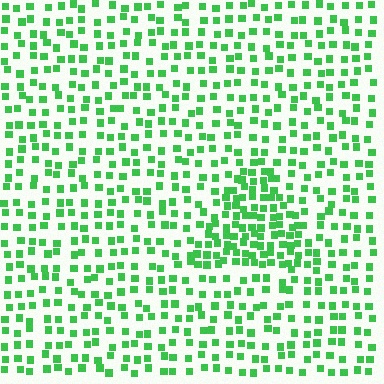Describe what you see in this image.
The image contains small green elements arranged at two different densities. A triangle-shaped region is visible where the elements are more densely packed than the surrounding area.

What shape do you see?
I see a triangle.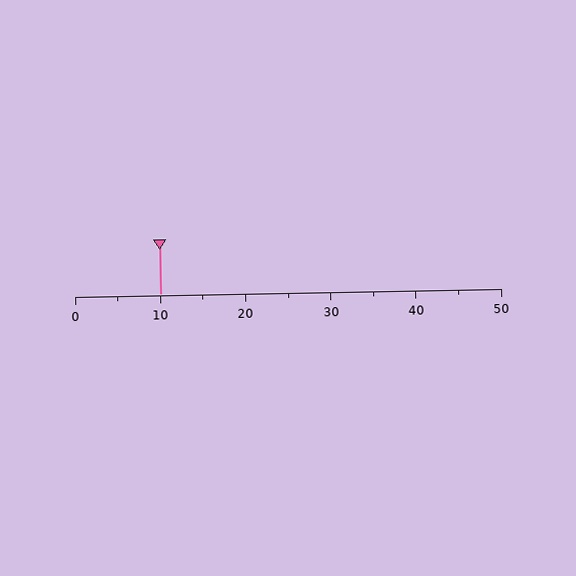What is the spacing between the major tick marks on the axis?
The major ticks are spaced 10 apart.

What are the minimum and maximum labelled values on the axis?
The axis runs from 0 to 50.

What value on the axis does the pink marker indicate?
The marker indicates approximately 10.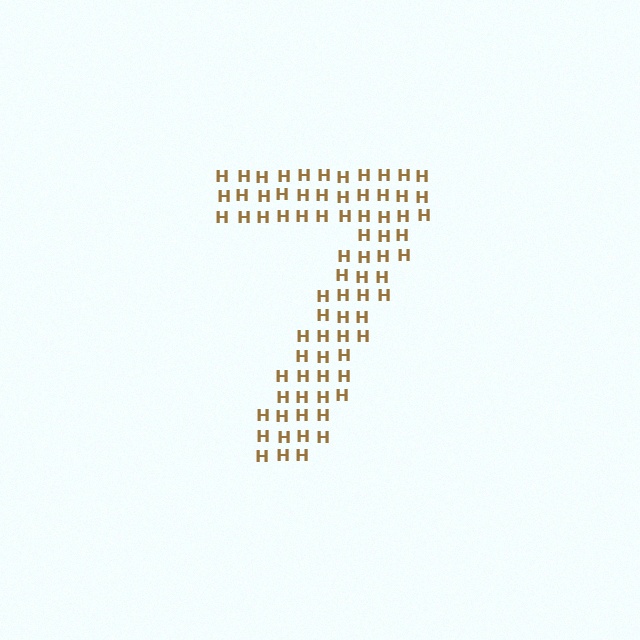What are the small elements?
The small elements are letter H's.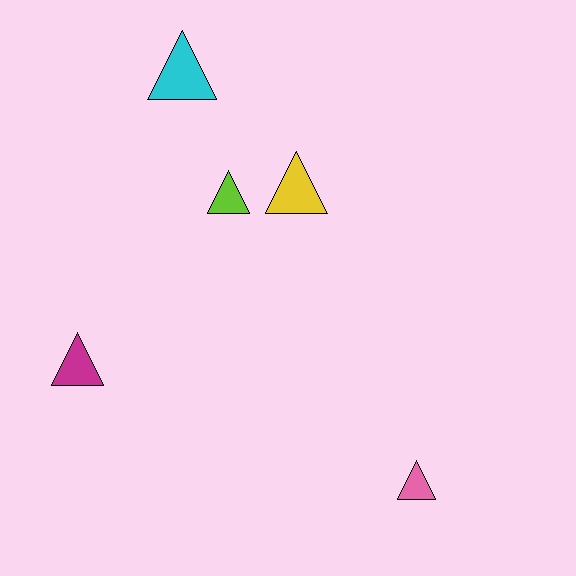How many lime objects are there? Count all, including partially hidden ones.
There is 1 lime object.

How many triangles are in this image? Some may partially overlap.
There are 5 triangles.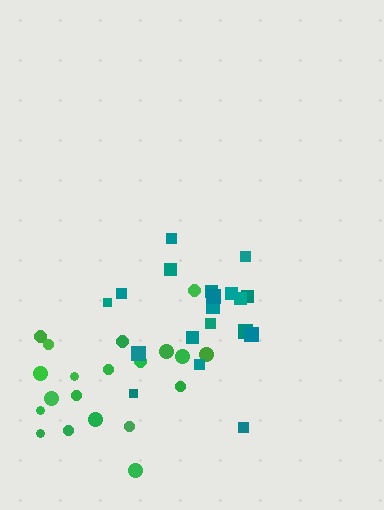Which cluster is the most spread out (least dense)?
Green.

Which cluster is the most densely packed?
Teal.